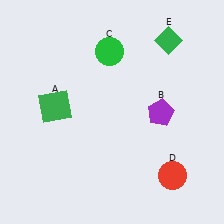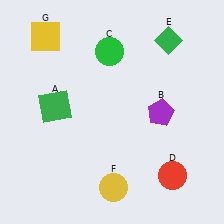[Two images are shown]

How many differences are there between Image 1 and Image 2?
There are 2 differences between the two images.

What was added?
A yellow circle (F), a yellow square (G) were added in Image 2.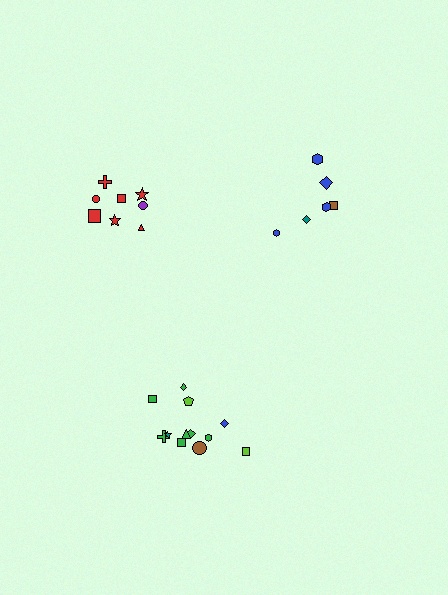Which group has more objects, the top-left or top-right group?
The top-left group.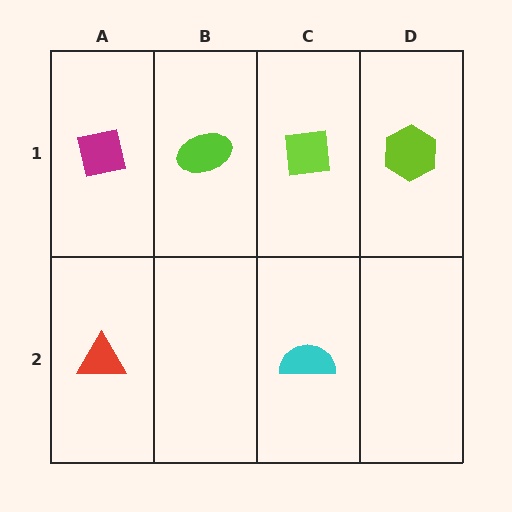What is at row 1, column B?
A lime ellipse.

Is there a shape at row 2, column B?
No, that cell is empty.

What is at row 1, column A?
A magenta square.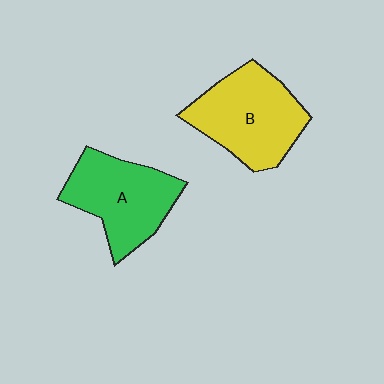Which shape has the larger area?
Shape B (yellow).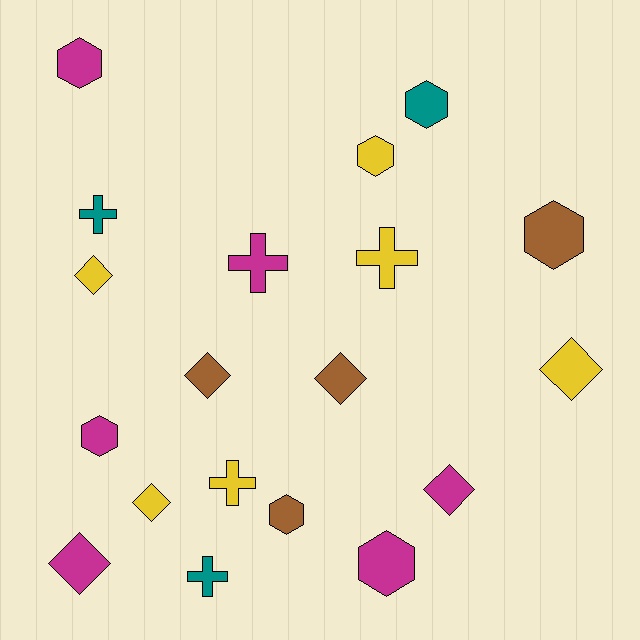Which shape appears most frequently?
Hexagon, with 7 objects.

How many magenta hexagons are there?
There are 3 magenta hexagons.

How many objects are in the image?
There are 19 objects.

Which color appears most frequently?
Yellow, with 6 objects.